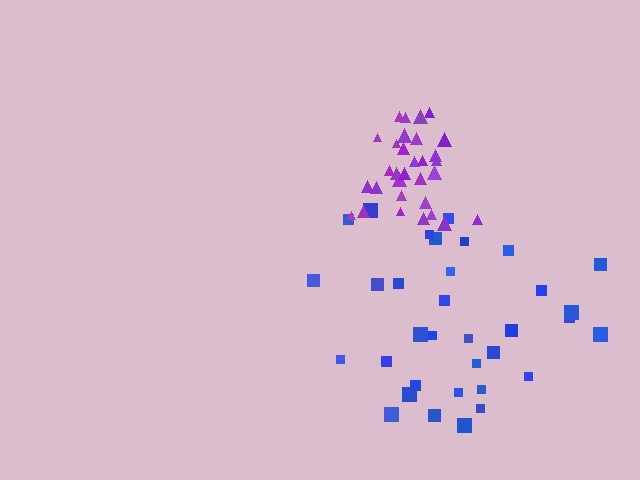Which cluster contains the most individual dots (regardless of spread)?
Blue (35).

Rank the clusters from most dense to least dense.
purple, blue.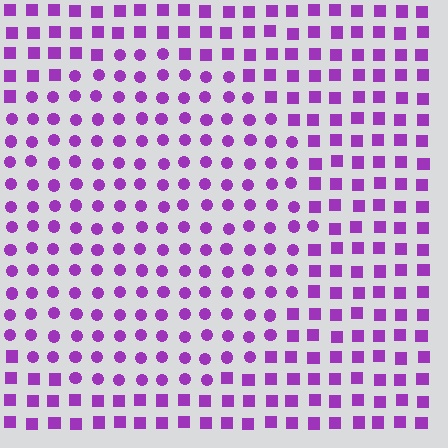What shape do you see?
I see a circle.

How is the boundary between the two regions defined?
The boundary is defined by a change in element shape: circles inside vs. squares outside. All elements share the same color and spacing.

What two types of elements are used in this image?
The image uses circles inside the circle region and squares outside it.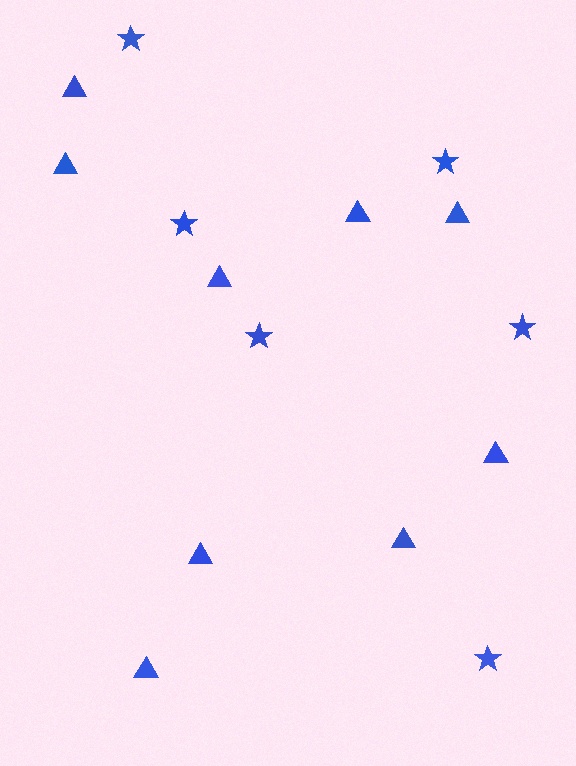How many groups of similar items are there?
There are 2 groups: one group of triangles (9) and one group of stars (6).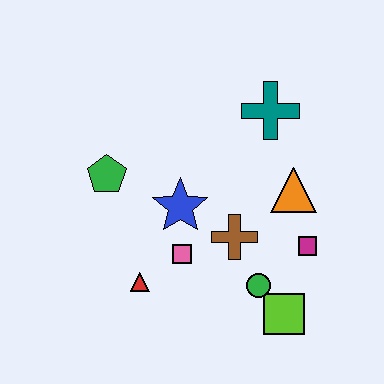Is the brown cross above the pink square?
Yes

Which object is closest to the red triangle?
The pink square is closest to the red triangle.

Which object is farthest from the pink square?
The teal cross is farthest from the pink square.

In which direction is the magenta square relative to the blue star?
The magenta square is to the right of the blue star.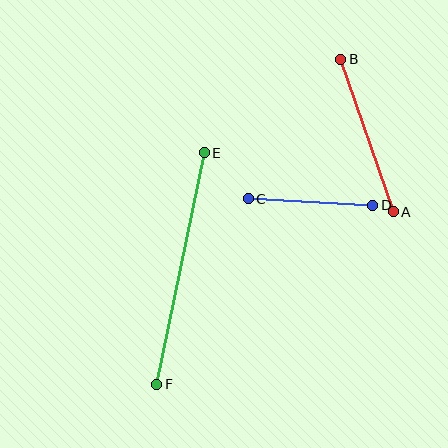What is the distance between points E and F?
The distance is approximately 236 pixels.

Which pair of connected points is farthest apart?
Points E and F are farthest apart.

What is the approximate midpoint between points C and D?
The midpoint is at approximately (310, 202) pixels.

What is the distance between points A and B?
The distance is approximately 161 pixels.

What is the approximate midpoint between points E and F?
The midpoint is at approximately (181, 268) pixels.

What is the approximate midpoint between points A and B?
The midpoint is at approximately (367, 136) pixels.